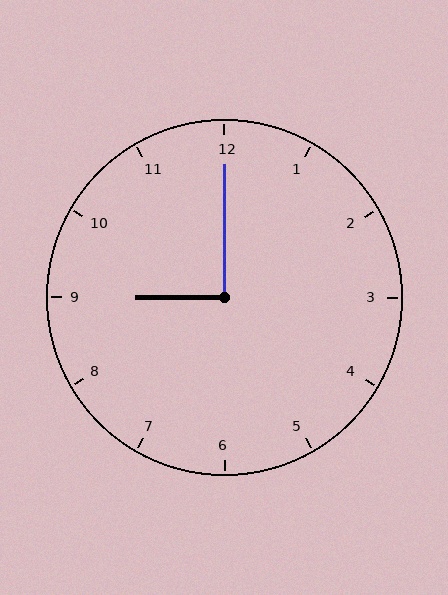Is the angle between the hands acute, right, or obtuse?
It is right.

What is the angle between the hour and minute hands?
Approximately 90 degrees.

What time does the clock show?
9:00.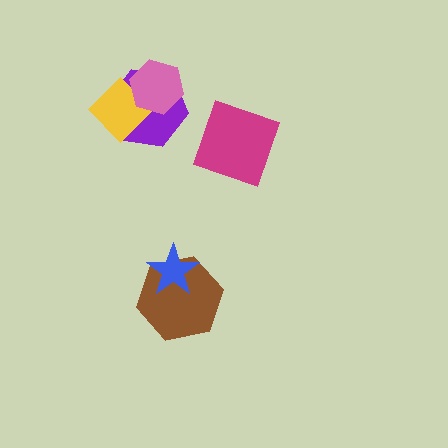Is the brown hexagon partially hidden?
Yes, it is partially covered by another shape.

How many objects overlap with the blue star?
1 object overlaps with the blue star.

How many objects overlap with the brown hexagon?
1 object overlaps with the brown hexagon.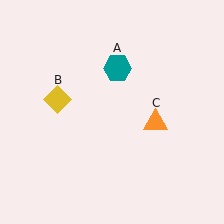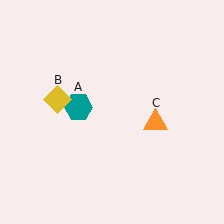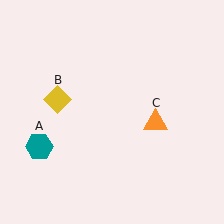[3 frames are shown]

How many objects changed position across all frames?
1 object changed position: teal hexagon (object A).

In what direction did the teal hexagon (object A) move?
The teal hexagon (object A) moved down and to the left.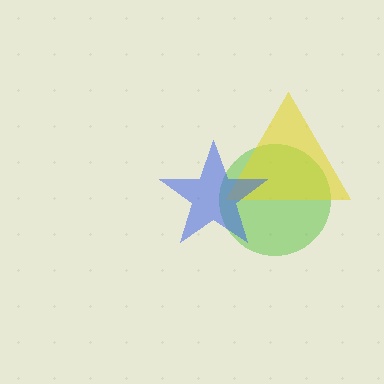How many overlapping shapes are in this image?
There are 3 overlapping shapes in the image.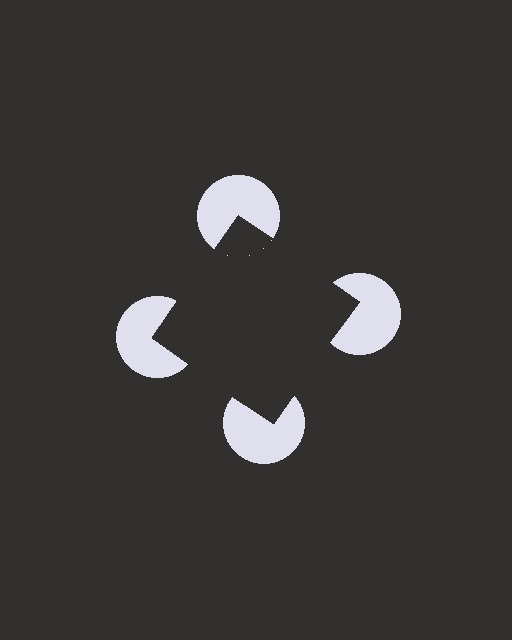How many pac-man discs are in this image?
There are 4 — one at each vertex of the illusory square.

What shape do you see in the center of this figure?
An illusory square — its edges are inferred from the aligned wedge cuts in the pac-man discs, not physically drawn.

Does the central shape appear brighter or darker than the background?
It typically appears slightly darker than the background, even though no actual brightness change is drawn.